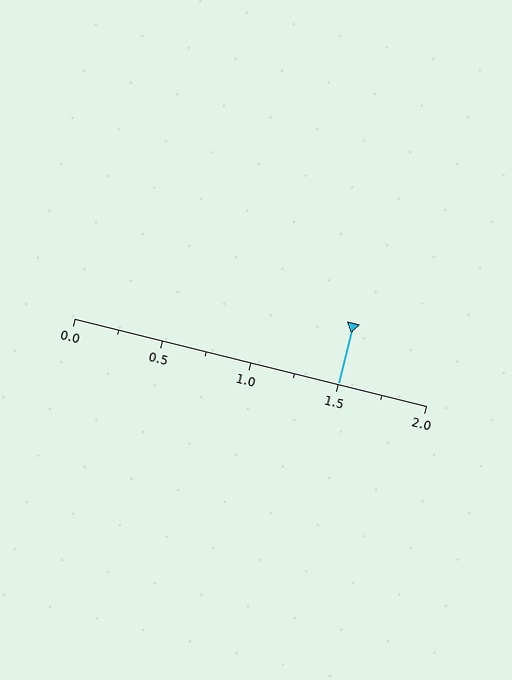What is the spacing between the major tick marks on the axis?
The major ticks are spaced 0.5 apart.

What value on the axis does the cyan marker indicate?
The marker indicates approximately 1.5.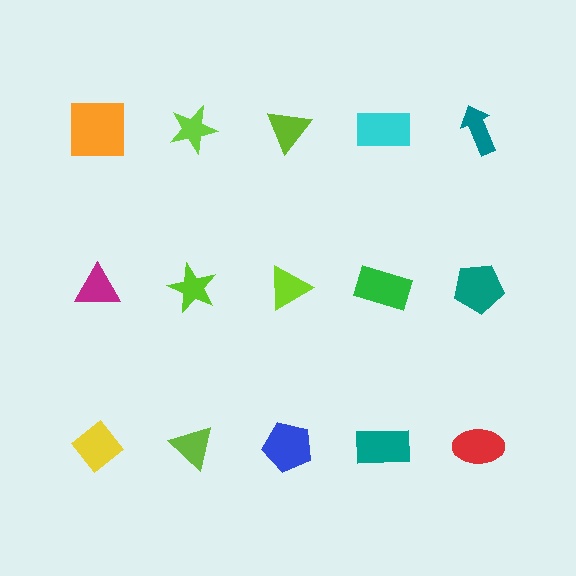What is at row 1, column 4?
A cyan rectangle.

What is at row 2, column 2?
A lime star.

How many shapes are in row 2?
5 shapes.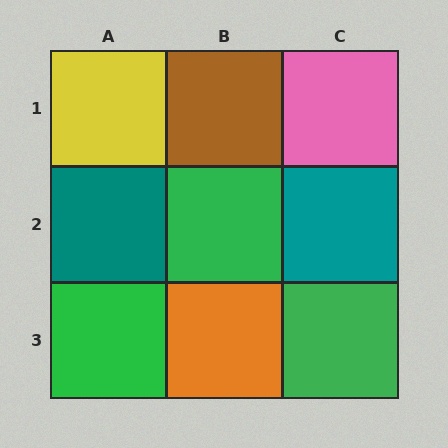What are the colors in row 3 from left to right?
Green, orange, green.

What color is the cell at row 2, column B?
Green.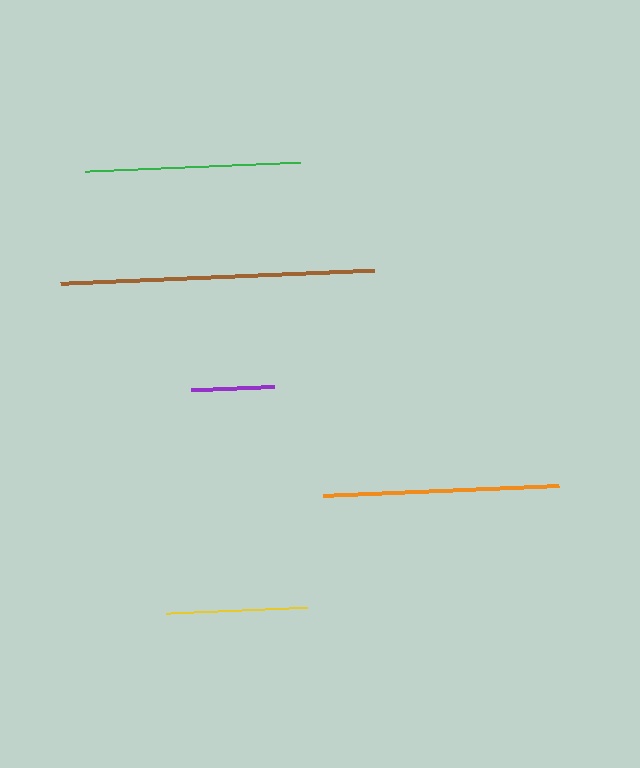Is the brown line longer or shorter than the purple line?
The brown line is longer than the purple line.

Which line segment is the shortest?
The purple line is the shortest at approximately 83 pixels.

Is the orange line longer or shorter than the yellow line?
The orange line is longer than the yellow line.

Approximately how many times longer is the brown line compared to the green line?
The brown line is approximately 1.5 times the length of the green line.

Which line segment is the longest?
The brown line is the longest at approximately 314 pixels.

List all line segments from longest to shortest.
From longest to shortest: brown, orange, green, yellow, purple.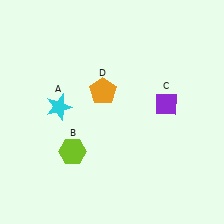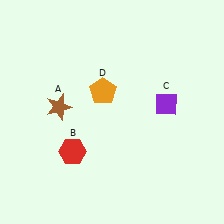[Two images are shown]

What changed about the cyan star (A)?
In Image 1, A is cyan. In Image 2, it changed to brown.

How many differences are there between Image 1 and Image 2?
There are 2 differences between the two images.